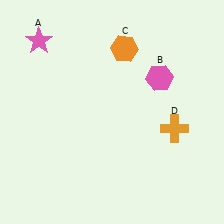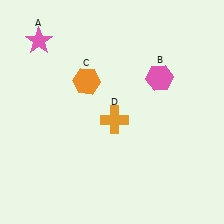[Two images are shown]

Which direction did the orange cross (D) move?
The orange cross (D) moved left.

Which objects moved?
The objects that moved are: the orange hexagon (C), the orange cross (D).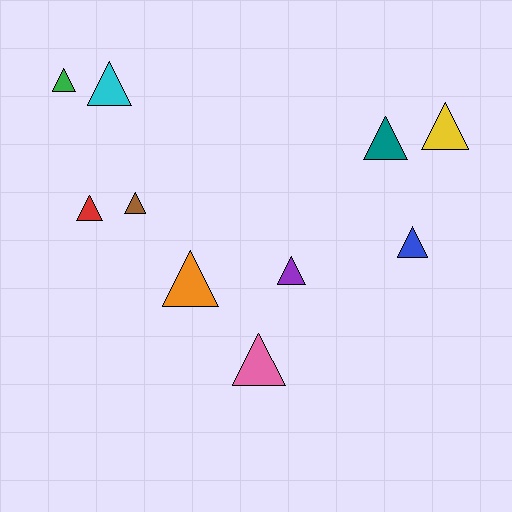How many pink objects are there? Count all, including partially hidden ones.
There is 1 pink object.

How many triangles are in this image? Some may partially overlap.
There are 10 triangles.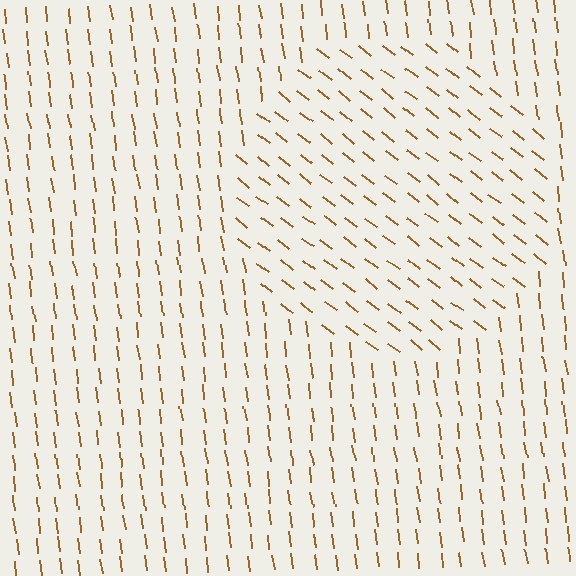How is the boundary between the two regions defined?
The boundary is defined purely by a change in line orientation (approximately 45 degrees difference). All lines are the same color and thickness.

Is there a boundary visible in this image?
Yes, there is a texture boundary formed by a change in line orientation.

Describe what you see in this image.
The image is filled with small brown line segments. A circle region in the image has lines oriented differently from the surrounding lines, creating a visible texture boundary.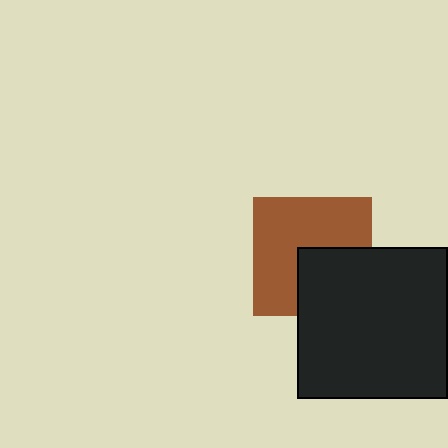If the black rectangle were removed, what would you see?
You would see the complete brown square.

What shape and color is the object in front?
The object in front is a black rectangle.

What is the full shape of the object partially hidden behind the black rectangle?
The partially hidden object is a brown square.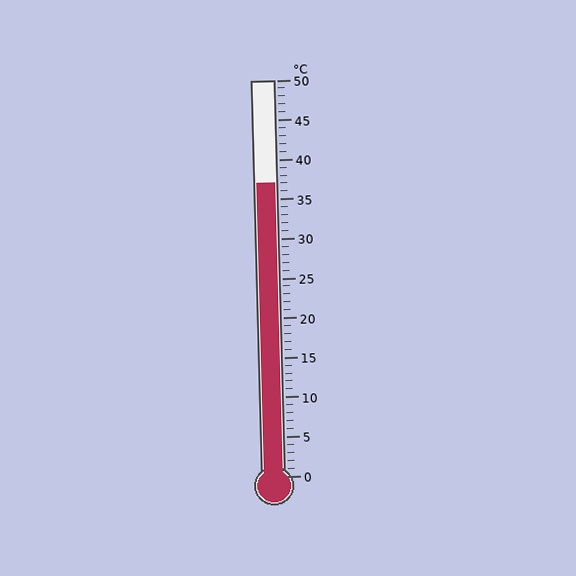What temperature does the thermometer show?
The thermometer shows approximately 37°C.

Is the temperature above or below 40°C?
The temperature is below 40°C.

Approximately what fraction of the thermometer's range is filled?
The thermometer is filled to approximately 75% of its range.